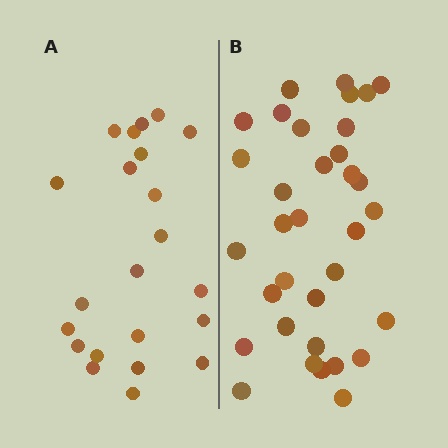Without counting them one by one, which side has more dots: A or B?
Region B (the right region) has more dots.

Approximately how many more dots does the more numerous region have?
Region B has roughly 12 or so more dots than region A.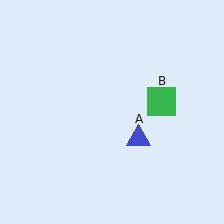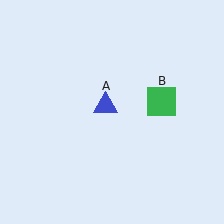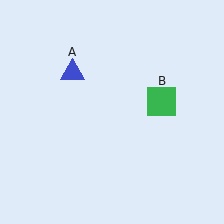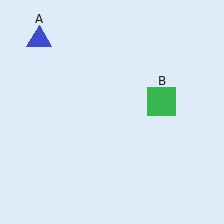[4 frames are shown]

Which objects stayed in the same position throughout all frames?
Green square (object B) remained stationary.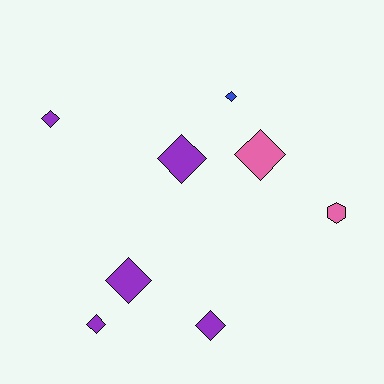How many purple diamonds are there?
There are 5 purple diamonds.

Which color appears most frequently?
Purple, with 5 objects.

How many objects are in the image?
There are 8 objects.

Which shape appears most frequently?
Diamond, with 7 objects.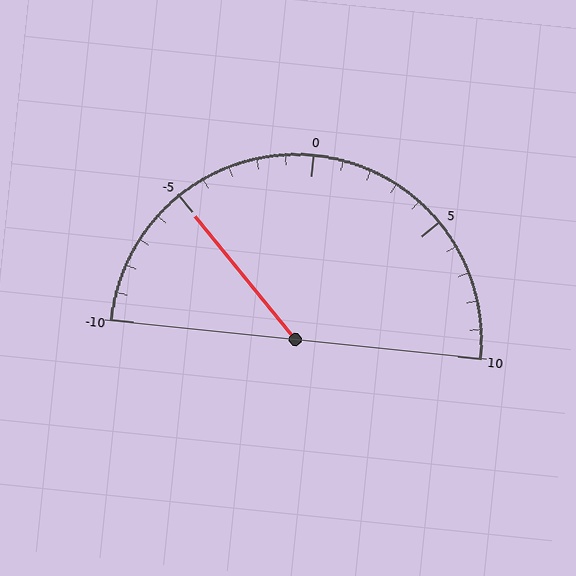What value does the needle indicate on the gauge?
The needle indicates approximately -5.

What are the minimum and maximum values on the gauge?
The gauge ranges from -10 to 10.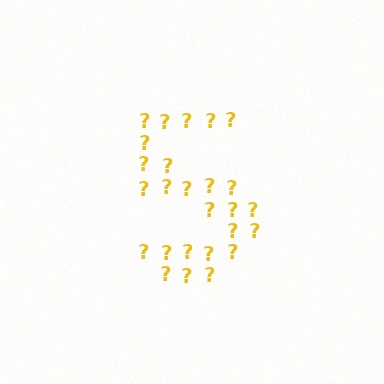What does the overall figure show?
The overall figure shows the letter S.